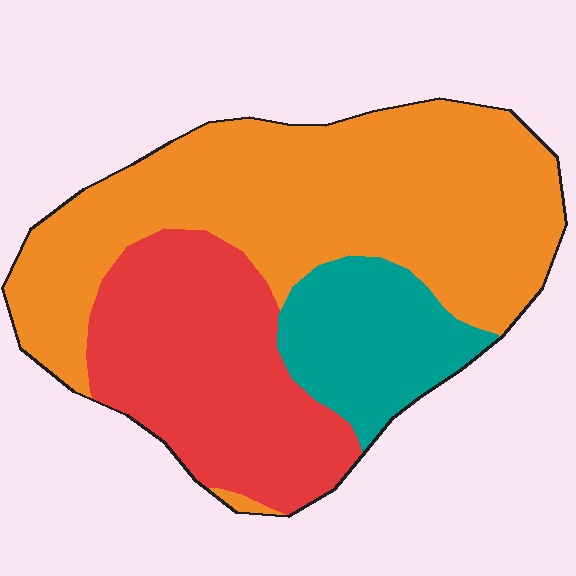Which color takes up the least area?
Teal, at roughly 15%.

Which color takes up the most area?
Orange, at roughly 55%.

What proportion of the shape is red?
Red takes up about one third (1/3) of the shape.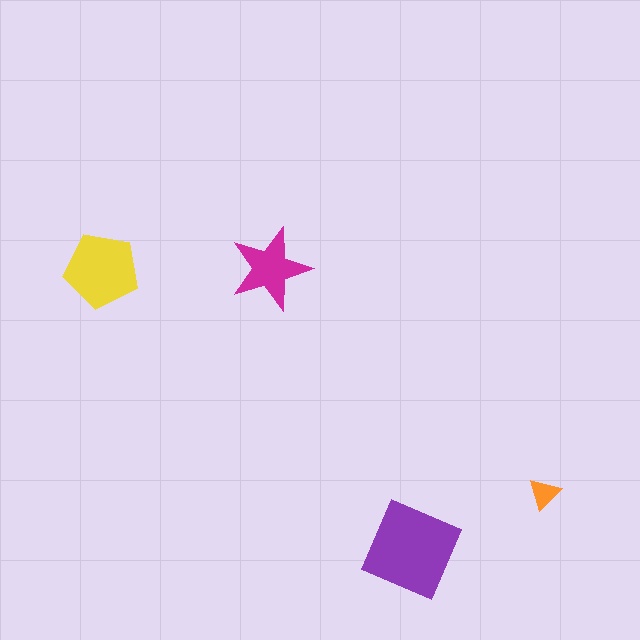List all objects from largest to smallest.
The purple diamond, the yellow pentagon, the magenta star, the orange triangle.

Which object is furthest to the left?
The yellow pentagon is leftmost.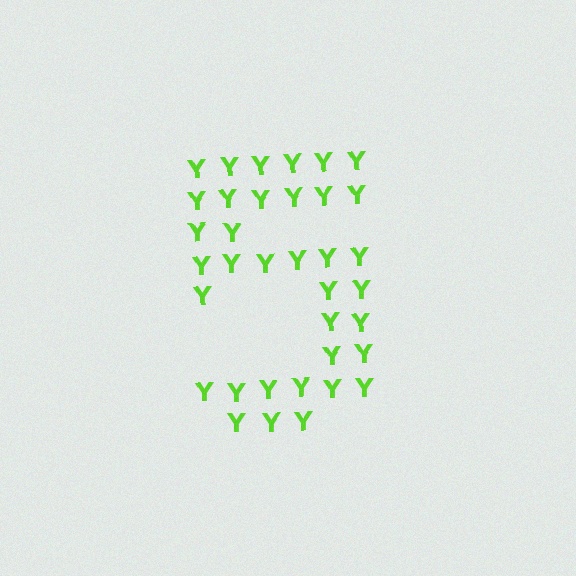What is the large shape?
The large shape is the digit 5.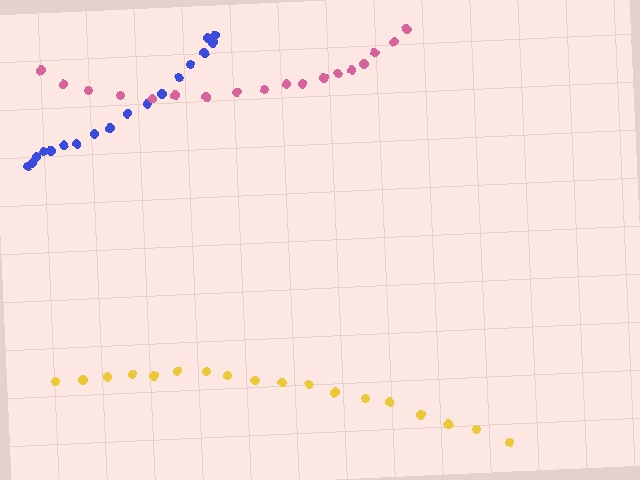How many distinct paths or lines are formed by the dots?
There are 3 distinct paths.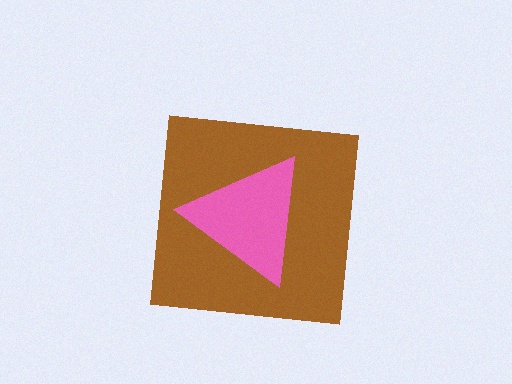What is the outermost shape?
The brown square.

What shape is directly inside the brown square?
The pink triangle.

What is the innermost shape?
The pink triangle.